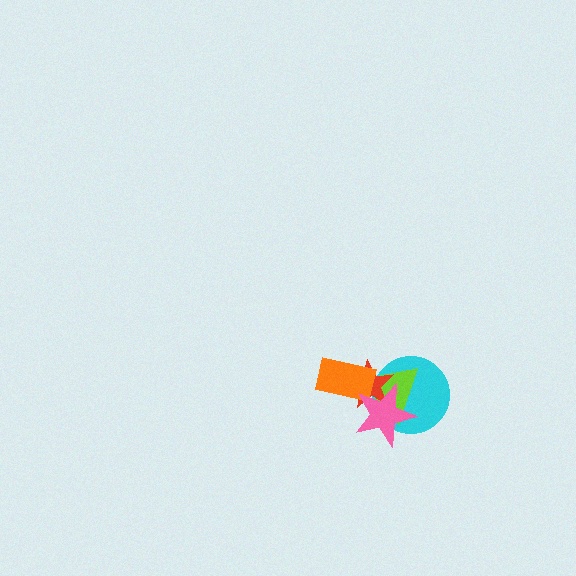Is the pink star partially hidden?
No, no other shape covers it.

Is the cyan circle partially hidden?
Yes, it is partially covered by another shape.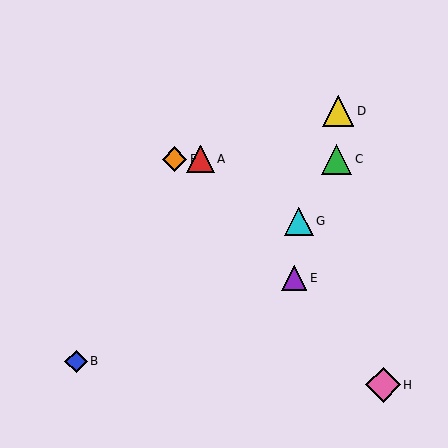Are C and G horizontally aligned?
No, C is at y≈159 and G is at y≈221.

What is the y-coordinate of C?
Object C is at y≈159.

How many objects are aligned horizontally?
3 objects (A, C, F) are aligned horizontally.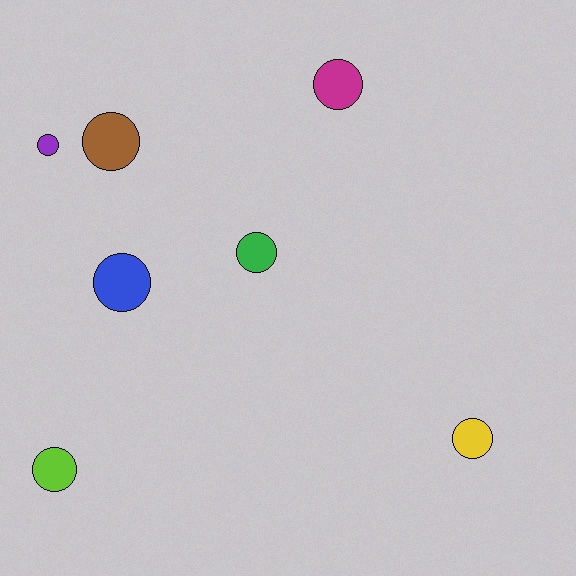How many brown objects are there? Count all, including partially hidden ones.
There is 1 brown object.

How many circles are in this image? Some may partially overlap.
There are 7 circles.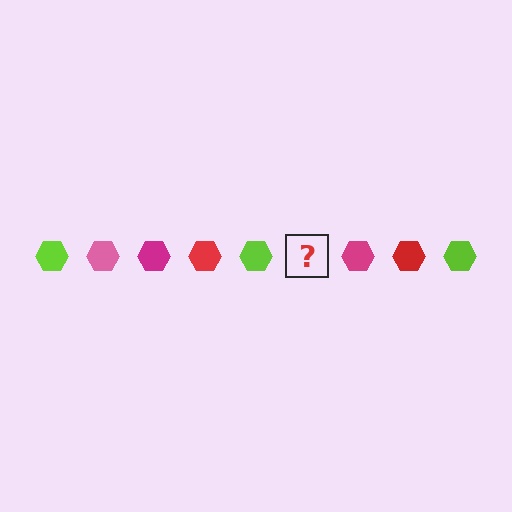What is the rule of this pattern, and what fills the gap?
The rule is that the pattern cycles through lime, pink, magenta, red hexagons. The gap should be filled with a pink hexagon.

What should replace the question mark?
The question mark should be replaced with a pink hexagon.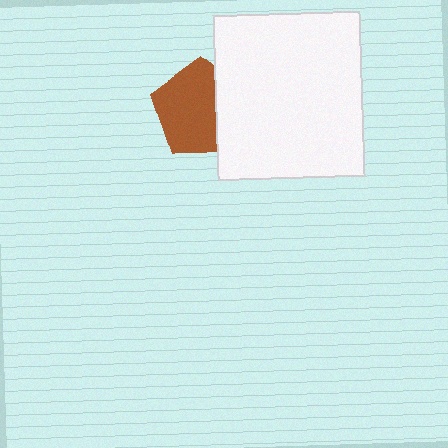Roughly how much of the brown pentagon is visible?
Most of it is visible (roughly 68%).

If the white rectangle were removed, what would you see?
You would see the complete brown pentagon.